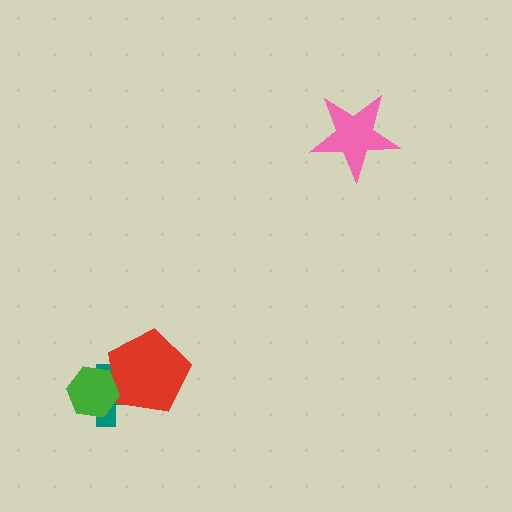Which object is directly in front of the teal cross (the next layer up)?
The red pentagon is directly in front of the teal cross.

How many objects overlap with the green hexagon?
2 objects overlap with the green hexagon.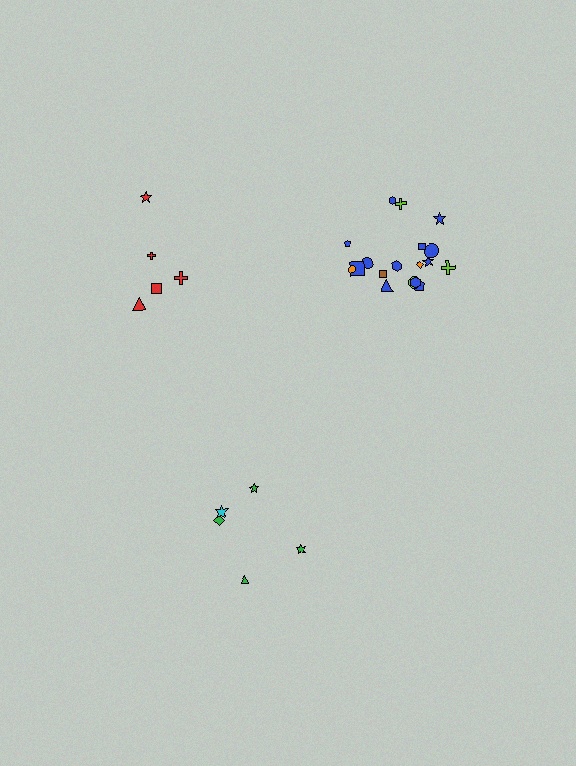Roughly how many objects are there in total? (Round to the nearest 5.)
Roughly 30 objects in total.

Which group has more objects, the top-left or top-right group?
The top-right group.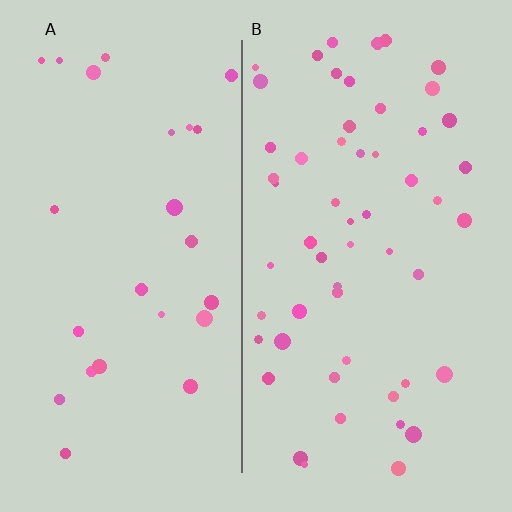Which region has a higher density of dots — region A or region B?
B (the right).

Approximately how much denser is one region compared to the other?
Approximately 2.1× — region B over region A.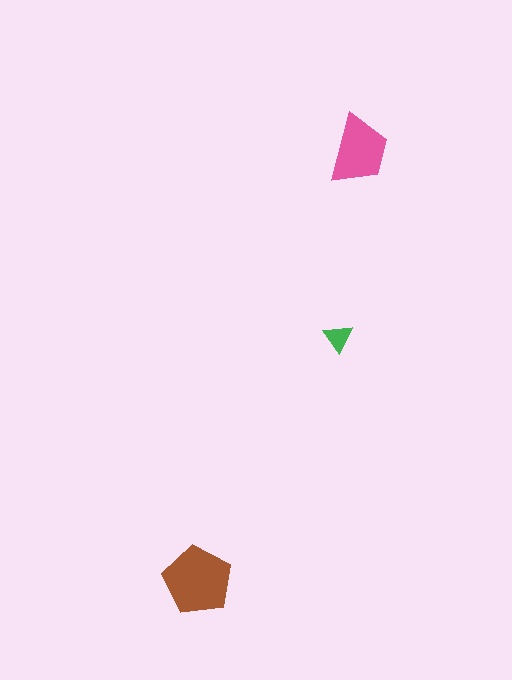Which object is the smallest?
The green triangle.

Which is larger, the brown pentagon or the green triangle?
The brown pentagon.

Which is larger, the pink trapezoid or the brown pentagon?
The brown pentagon.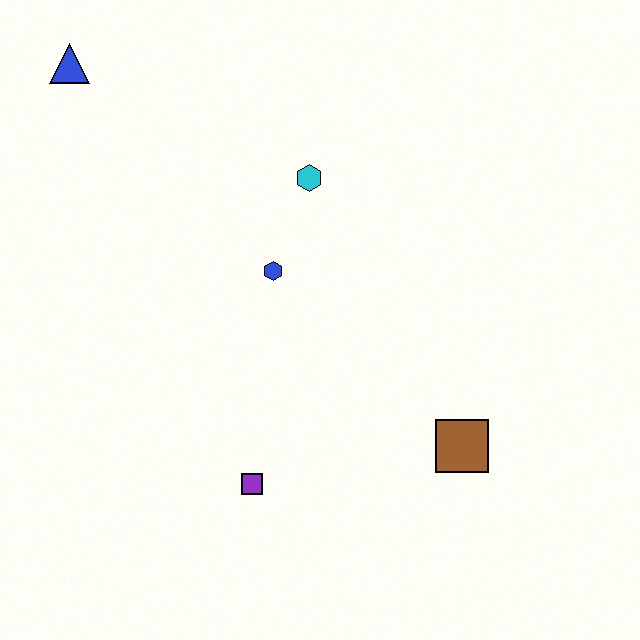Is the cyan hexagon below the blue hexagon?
No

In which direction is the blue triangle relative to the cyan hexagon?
The blue triangle is to the left of the cyan hexagon.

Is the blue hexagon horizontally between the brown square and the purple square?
Yes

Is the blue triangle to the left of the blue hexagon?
Yes